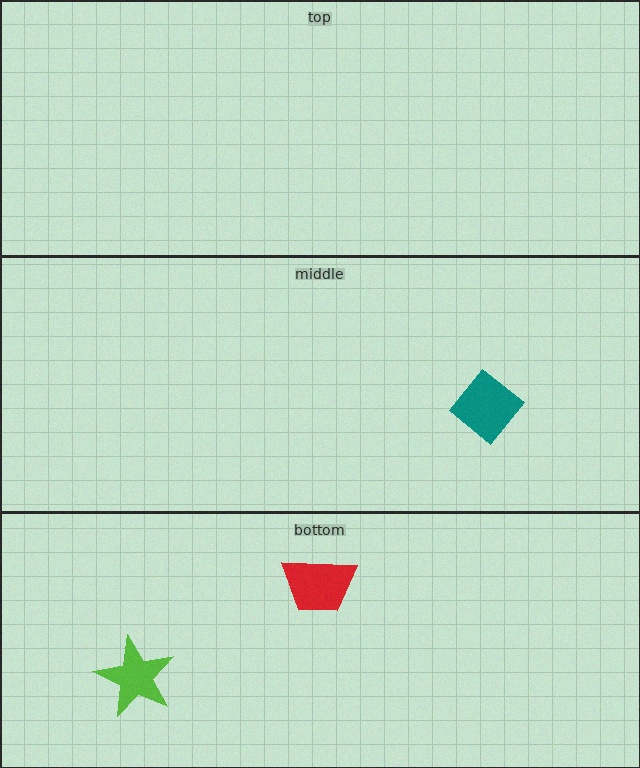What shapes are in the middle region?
The teal diamond.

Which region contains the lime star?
The bottom region.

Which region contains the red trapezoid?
The bottom region.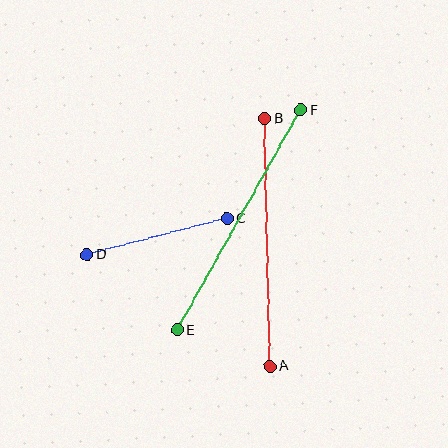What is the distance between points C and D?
The distance is approximately 144 pixels.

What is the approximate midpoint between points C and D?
The midpoint is at approximately (157, 237) pixels.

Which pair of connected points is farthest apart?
Points E and F are farthest apart.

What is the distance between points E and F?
The distance is approximately 252 pixels.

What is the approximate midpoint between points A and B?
The midpoint is at approximately (267, 243) pixels.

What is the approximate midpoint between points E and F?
The midpoint is at approximately (239, 220) pixels.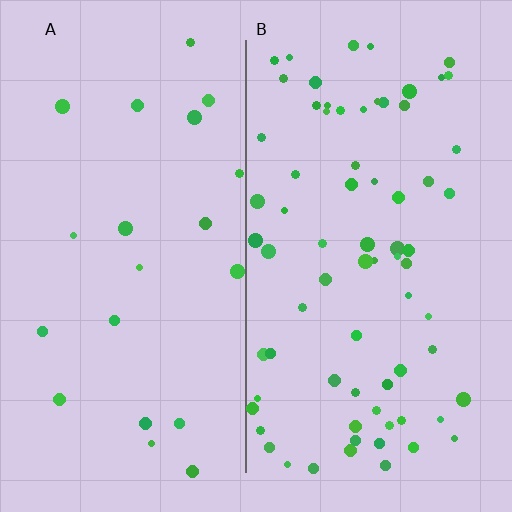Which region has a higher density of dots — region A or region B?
B (the right).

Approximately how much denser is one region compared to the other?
Approximately 3.5× — region B over region A.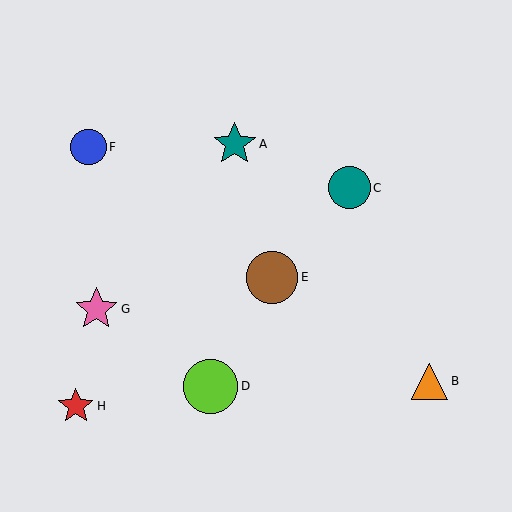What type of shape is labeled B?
Shape B is an orange triangle.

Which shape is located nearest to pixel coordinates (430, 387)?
The orange triangle (labeled B) at (430, 381) is nearest to that location.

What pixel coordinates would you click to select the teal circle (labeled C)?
Click at (350, 188) to select the teal circle C.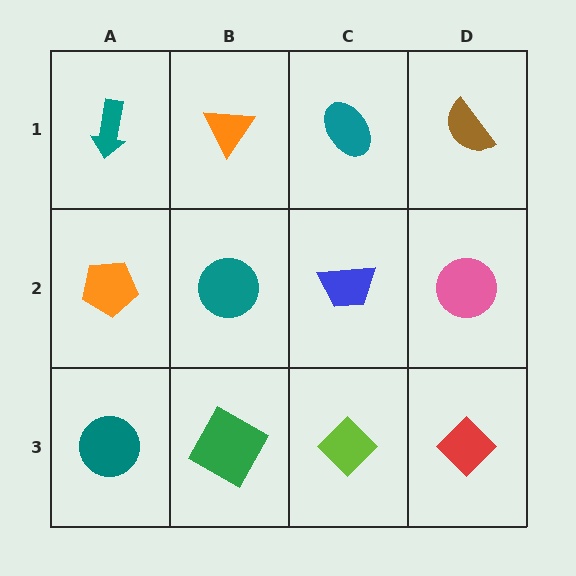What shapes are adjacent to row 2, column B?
An orange triangle (row 1, column B), a green square (row 3, column B), an orange pentagon (row 2, column A), a blue trapezoid (row 2, column C).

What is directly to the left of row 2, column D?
A blue trapezoid.